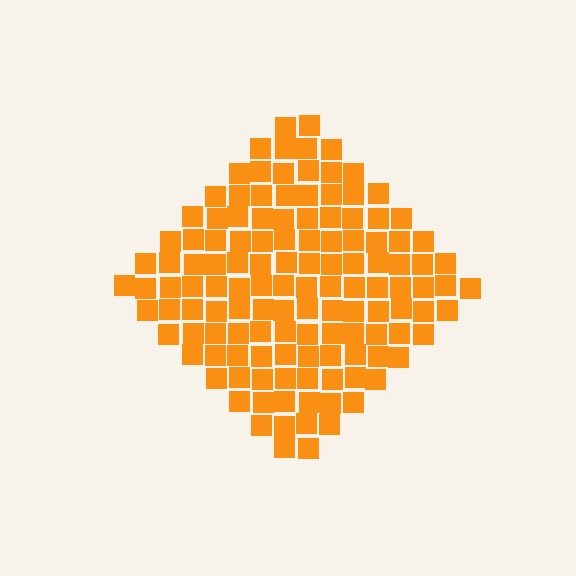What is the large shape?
The large shape is a diamond.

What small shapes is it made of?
It is made of small squares.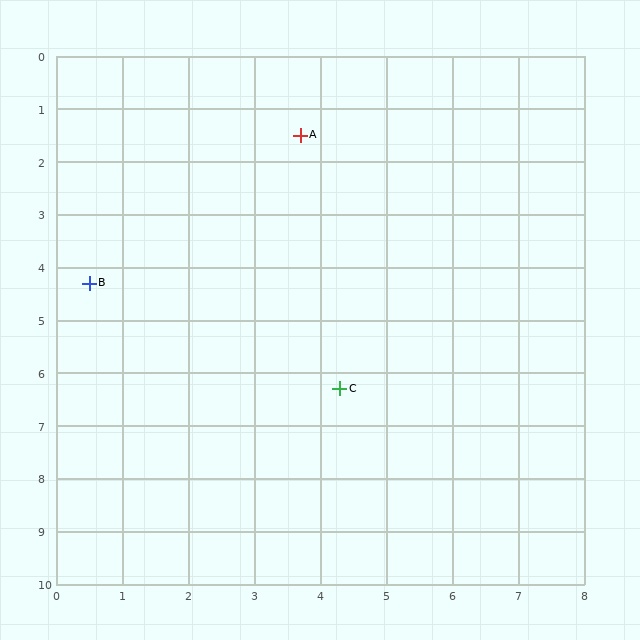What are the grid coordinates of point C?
Point C is at approximately (4.3, 6.3).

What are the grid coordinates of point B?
Point B is at approximately (0.5, 4.3).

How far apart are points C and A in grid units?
Points C and A are about 4.8 grid units apart.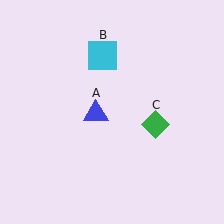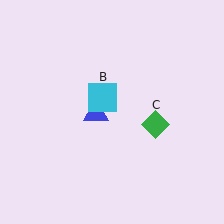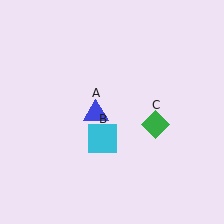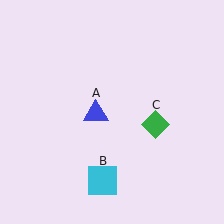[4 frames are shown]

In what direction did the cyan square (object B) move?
The cyan square (object B) moved down.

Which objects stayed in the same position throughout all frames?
Blue triangle (object A) and green diamond (object C) remained stationary.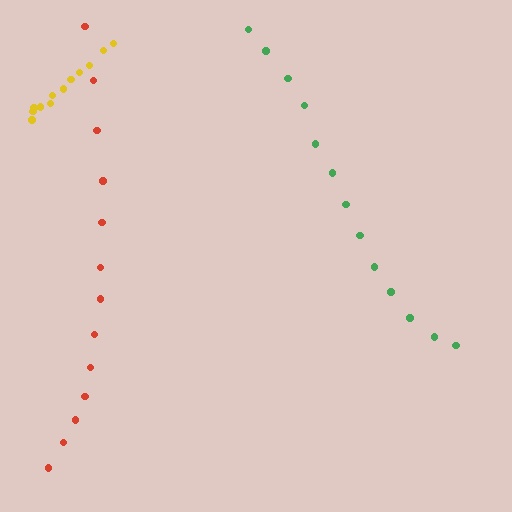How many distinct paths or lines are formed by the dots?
There are 3 distinct paths.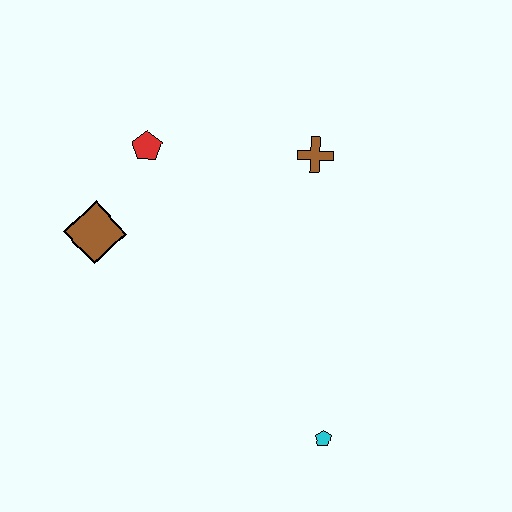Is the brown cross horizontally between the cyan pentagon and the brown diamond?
Yes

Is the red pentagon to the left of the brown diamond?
No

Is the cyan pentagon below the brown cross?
Yes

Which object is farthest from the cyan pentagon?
The red pentagon is farthest from the cyan pentagon.